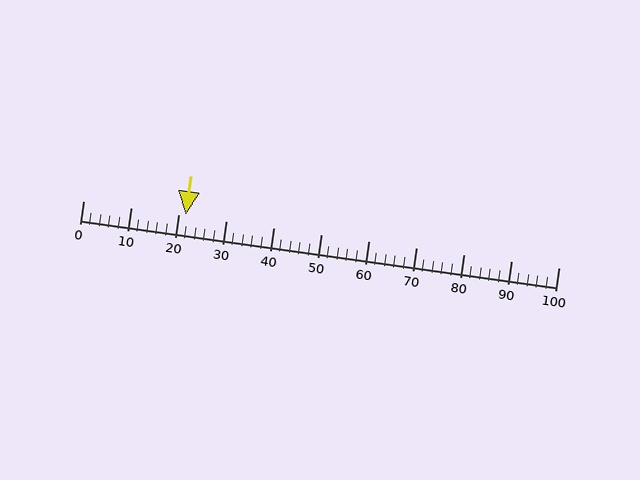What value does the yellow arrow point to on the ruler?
The yellow arrow points to approximately 22.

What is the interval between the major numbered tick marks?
The major tick marks are spaced 10 units apart.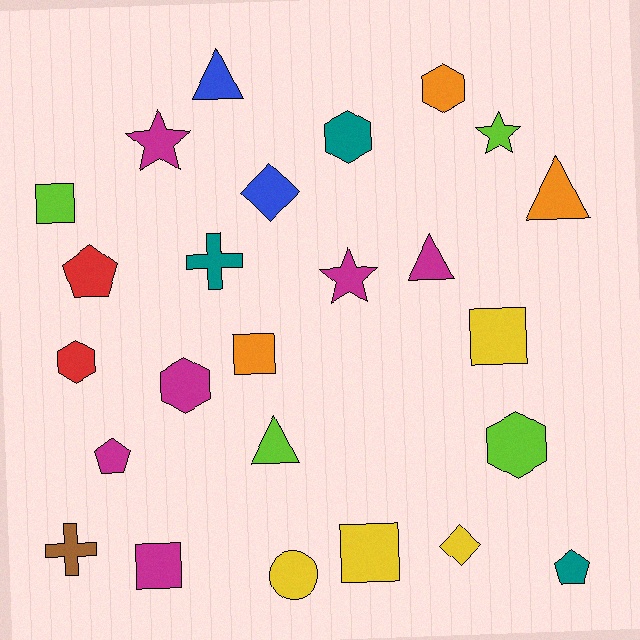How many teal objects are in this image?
There are 3 teal objects.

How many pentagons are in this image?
There are 3 pentagons.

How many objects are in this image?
There are 25 objects.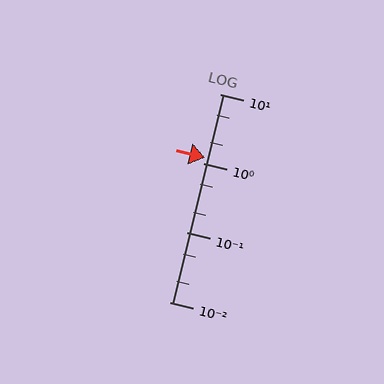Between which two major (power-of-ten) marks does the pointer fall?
The pointer is between 1 and 10.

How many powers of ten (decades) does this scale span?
The scale spans 3 decades, from 0.01 to 10.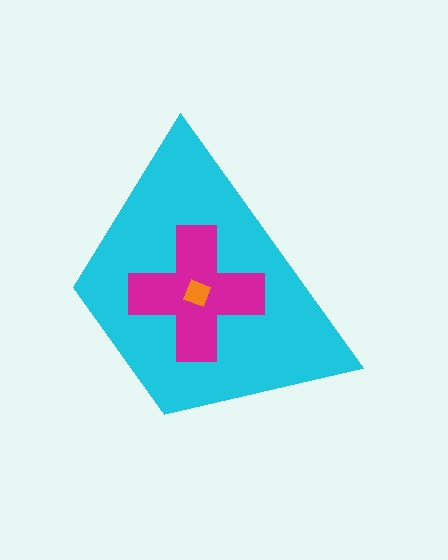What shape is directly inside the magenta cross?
The orange diamond.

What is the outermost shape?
The cyan trapezoid.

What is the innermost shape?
The orange diamond.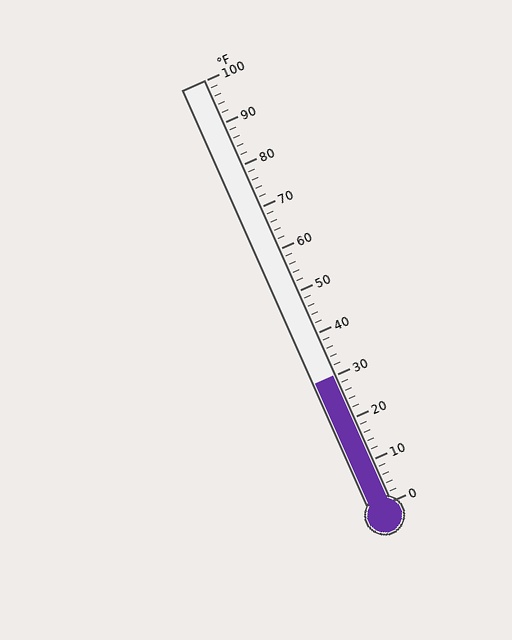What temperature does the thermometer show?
The thermometer shows approximately 30°F.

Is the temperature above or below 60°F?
The temperature is below 60°F.